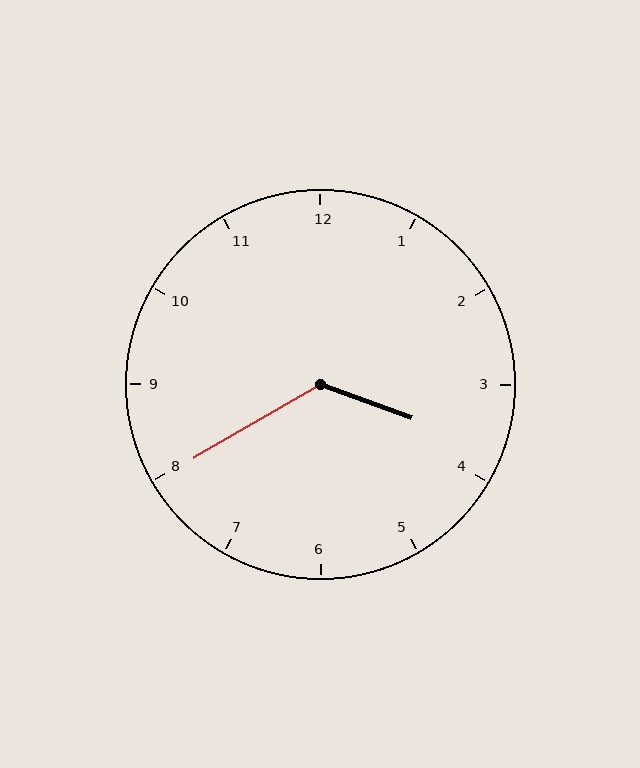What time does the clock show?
3:40.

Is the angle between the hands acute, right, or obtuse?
It is obtuse.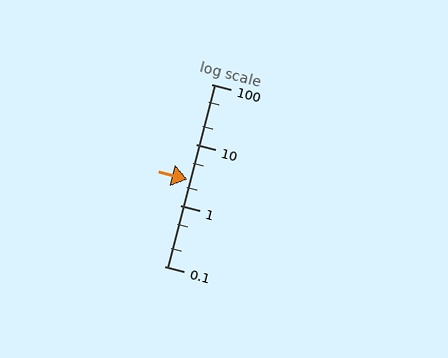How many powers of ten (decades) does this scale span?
The scale spans 3 decades, from 0.1 to 100.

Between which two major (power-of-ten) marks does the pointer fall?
The pointer is between 1 and 10.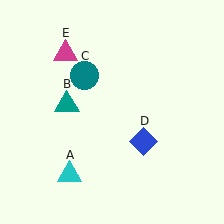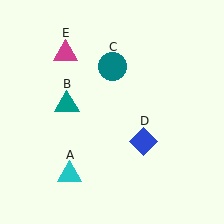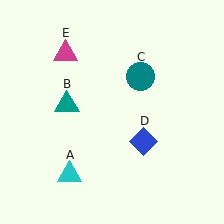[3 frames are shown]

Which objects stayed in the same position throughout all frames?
Cyan triangle (object A) and teal triangle (object B) and blue diamond (object D) and magenta triangle (object E) remained stationary.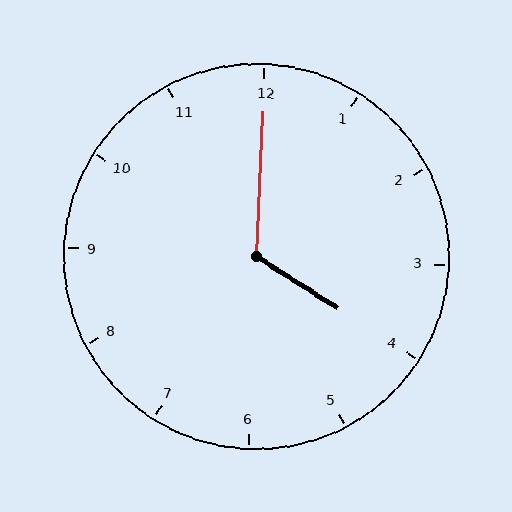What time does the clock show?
4:00.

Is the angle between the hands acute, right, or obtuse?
It is obtuse.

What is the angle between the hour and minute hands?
Approximately 120 degrees.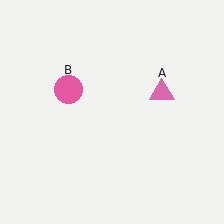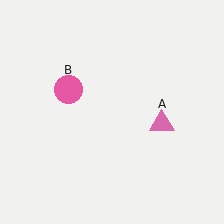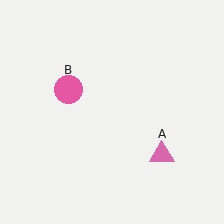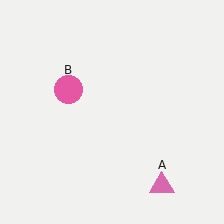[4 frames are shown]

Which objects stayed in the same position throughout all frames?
Pink circle (object B) remained stationary.